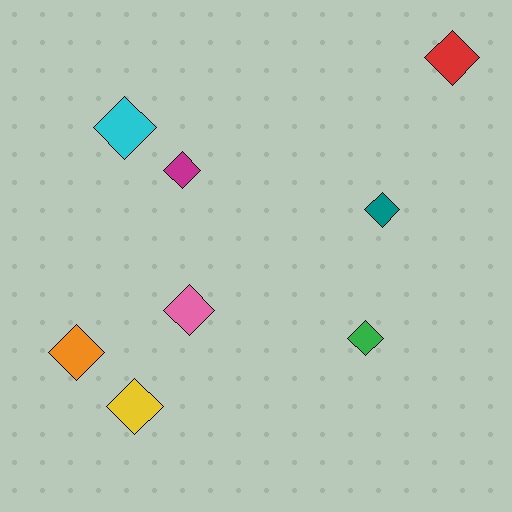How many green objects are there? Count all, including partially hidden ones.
There is 1 green object.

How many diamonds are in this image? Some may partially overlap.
There are 8 diamonds.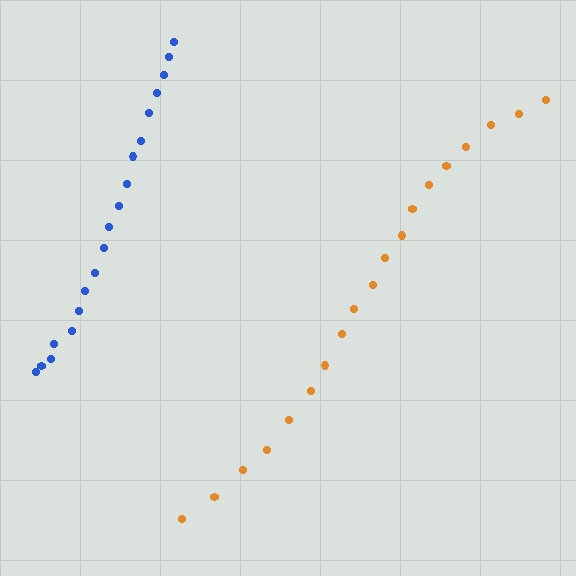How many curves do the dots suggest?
There are 2 distinct paths.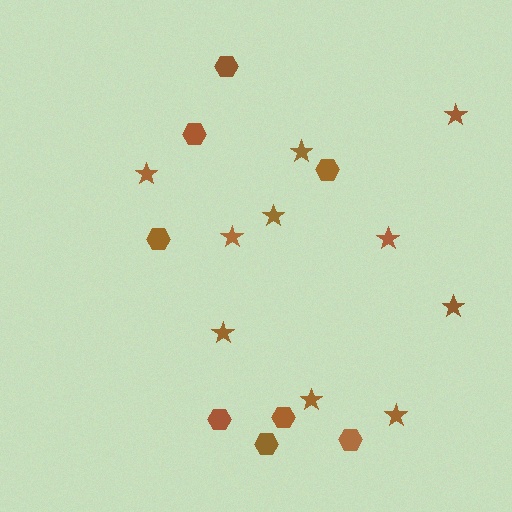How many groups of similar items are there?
There are 2 groups: one group of stars (10) and one group of hexagons (8).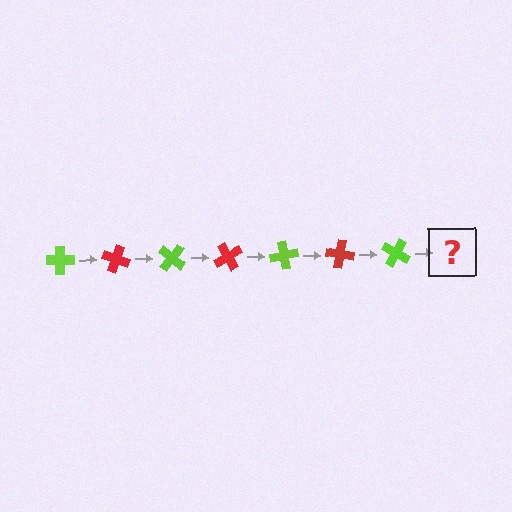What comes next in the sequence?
The next element should be a red cross, rotated 140 degrees from the start.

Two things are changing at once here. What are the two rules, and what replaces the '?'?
The two rules are that it rotates 20 degrees each step and the color cycles through lime and red. The '?' should be a red cross, rotated 140 degrees from the start.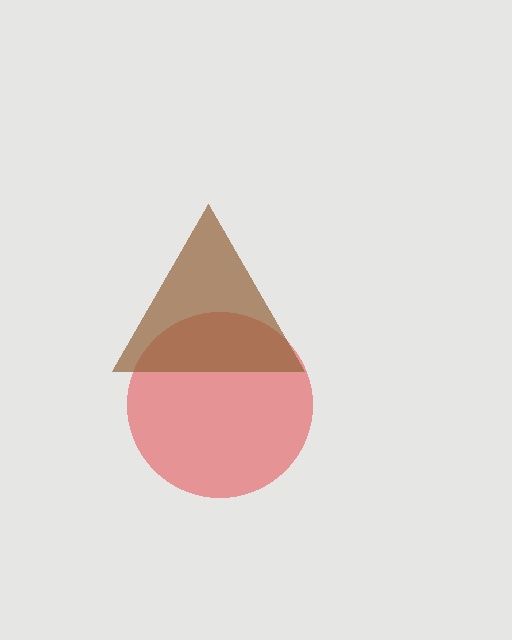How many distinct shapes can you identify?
There are 2 distinct shapes: a red circle, a brown triangle.